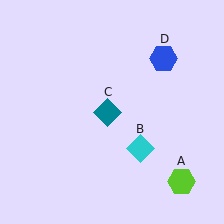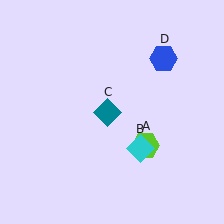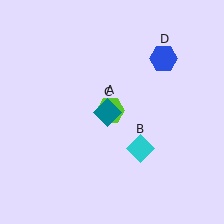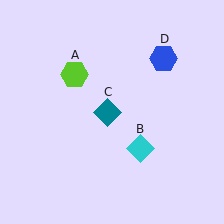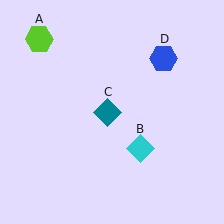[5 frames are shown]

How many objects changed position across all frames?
1 object changed position: lime hexagon (object A).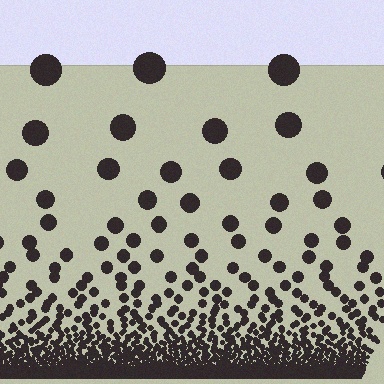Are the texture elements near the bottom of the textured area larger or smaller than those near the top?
Smaller. The gradient is inverted — elements near the bottom are smaller and denser.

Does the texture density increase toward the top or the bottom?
Density increases toward the bottom.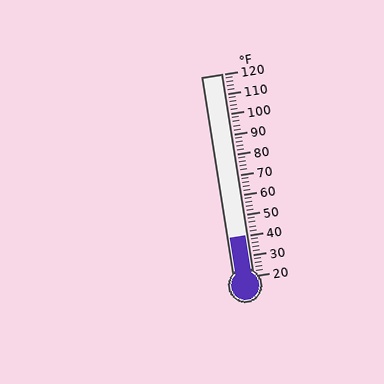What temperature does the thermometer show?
The thermometer shows approximately 40°F.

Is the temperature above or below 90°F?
The temperature is below 90°F.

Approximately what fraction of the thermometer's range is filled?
The thermometer is filled to approximately 20% of its range.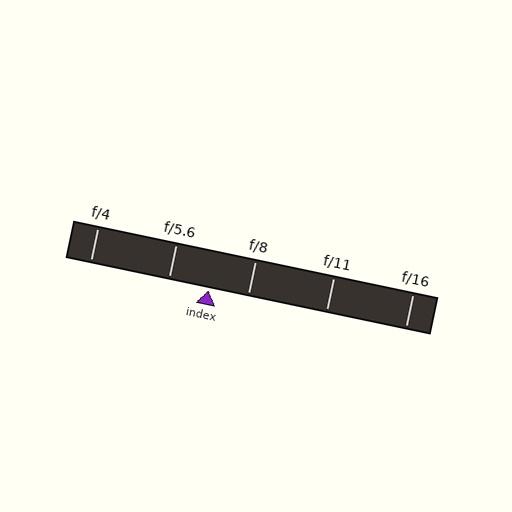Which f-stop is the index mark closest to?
The index mark is closest to f/8.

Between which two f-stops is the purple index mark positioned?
The index mark is between f/5.6 and f/8.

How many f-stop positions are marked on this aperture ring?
There are 5 f-stop positions marked.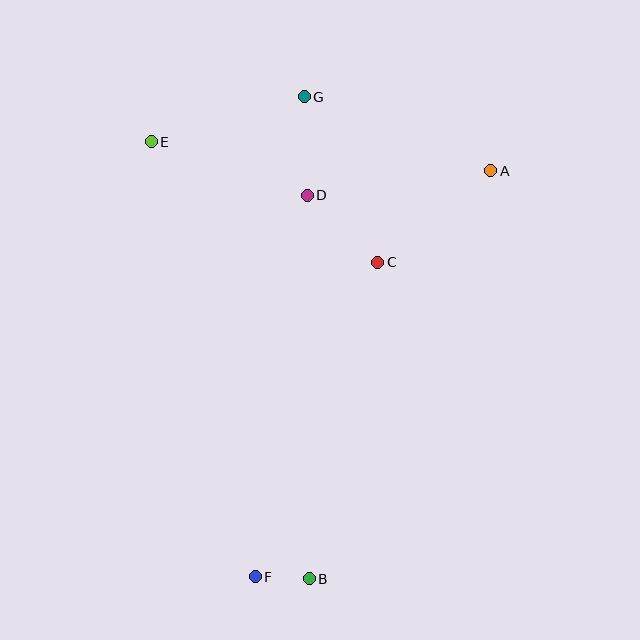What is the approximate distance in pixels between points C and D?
The distance between C and D is approximately 97 pixels.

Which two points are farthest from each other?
Points F and G are farthest from each other.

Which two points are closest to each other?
Points B and F are closest to each other.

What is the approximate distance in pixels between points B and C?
The distance between B and C is approximately 324 pixels.